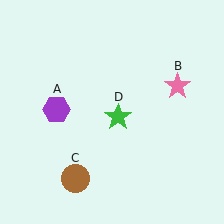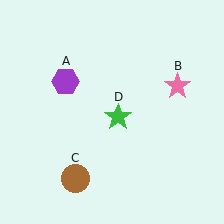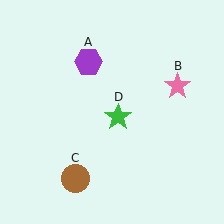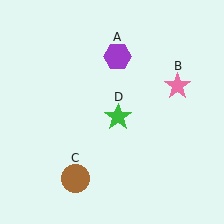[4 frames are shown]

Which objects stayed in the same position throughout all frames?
Pink star (object B) and brown circle (object C) and green star (object D) remained stationary.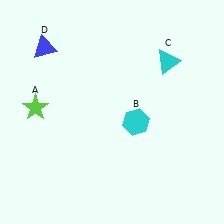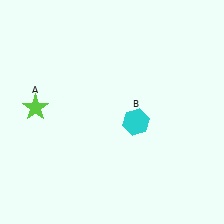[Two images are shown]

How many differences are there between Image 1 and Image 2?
There are 2 differences between the two images.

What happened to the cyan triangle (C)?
The cyan triangle (C) was removed in Image 2. It was in the top-right area of Image 1.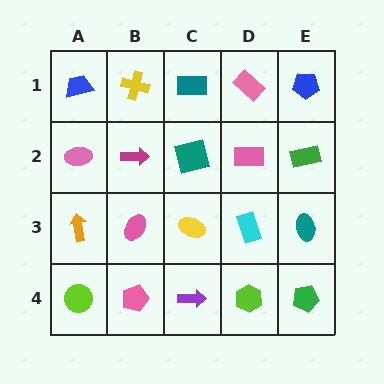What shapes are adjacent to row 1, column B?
A magenta arrow (row 2, column B), a blue trapezoid (row 1, column A), a teal rectangle (row 1, column C).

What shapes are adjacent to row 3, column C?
A teal square (row 2, column C), a purple arrow (row 4, column C), a pink ellipse (row 3, column B), a cyan rectangle (row 3, column D).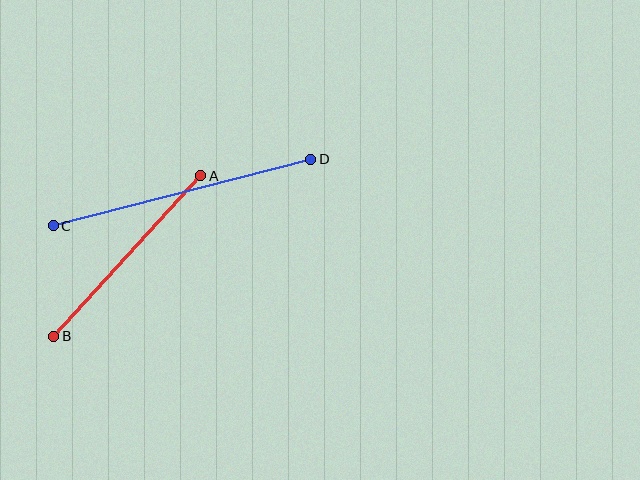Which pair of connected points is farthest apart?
Points C and D are farthest apart.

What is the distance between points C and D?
The distance is approximately 266 pixels.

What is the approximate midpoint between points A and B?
The midpoint is at approximately (127, 256) pixels.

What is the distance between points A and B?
The distance is approximately 218 pixels.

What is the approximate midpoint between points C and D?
The midpoint is at approximately (182, 193) pixels.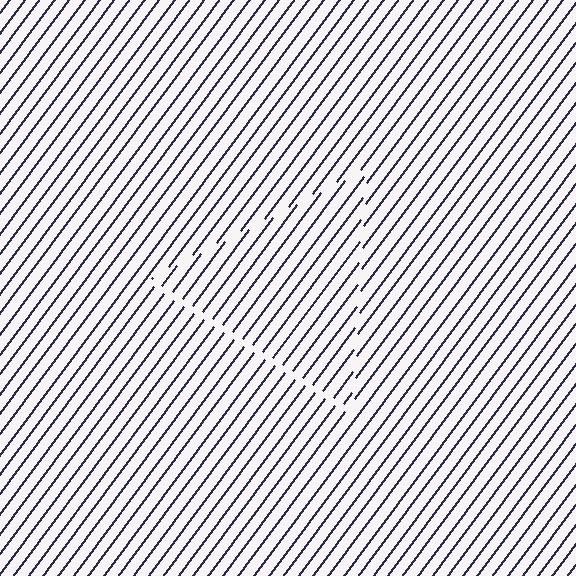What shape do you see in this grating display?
An illusory triangle. The interior of the shape contains the same grating, shifted by half a period — the contour is defined by the phase discontinuity where line-ends from the inner and outer gratings abut.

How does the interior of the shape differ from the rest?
The interior of the shape contains the same grating, shifted by half a period — the contour is defined by the phase discontinuity where line-ends from the inner and outer gratings abut.